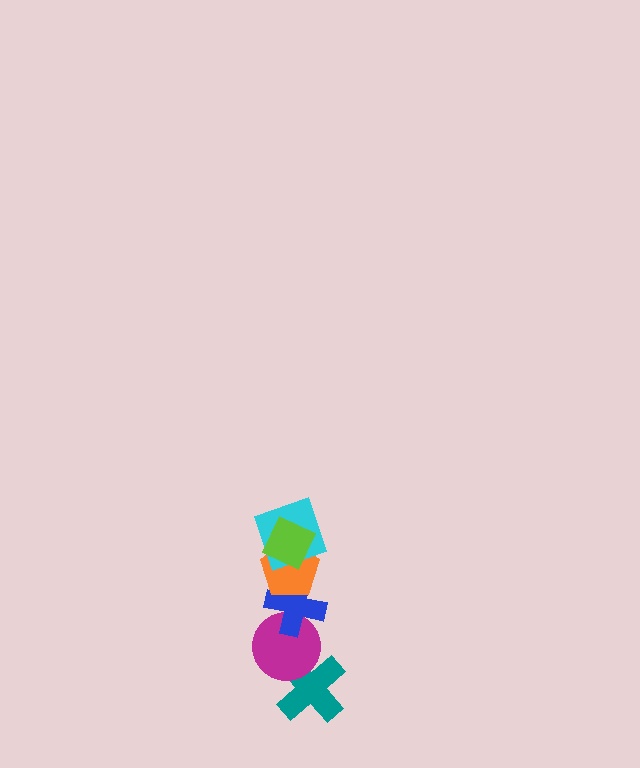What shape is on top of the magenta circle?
The blue cross is on top of the magenta circle.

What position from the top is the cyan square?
The cyan square is 2nd from the top.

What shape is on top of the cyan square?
The lime square is on top of the cyan square.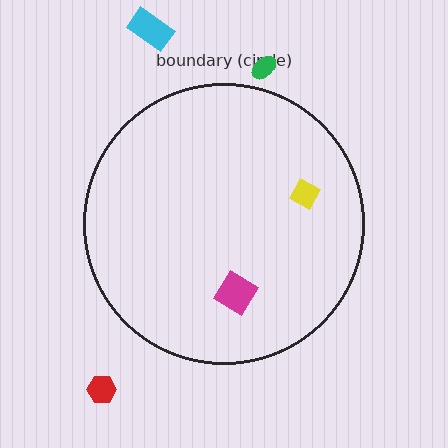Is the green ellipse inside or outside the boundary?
Outside.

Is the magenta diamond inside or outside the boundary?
Inside.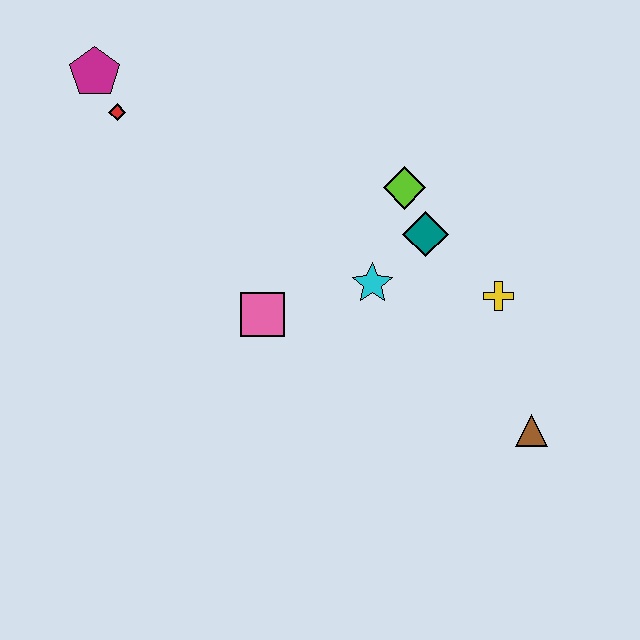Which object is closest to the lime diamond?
The teal diamond is closest to the lime diamond.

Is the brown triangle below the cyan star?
Yes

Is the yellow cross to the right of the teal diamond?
Yes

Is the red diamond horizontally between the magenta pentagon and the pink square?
Yes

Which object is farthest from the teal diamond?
The magenta pentagon is farthest from the teal diamond.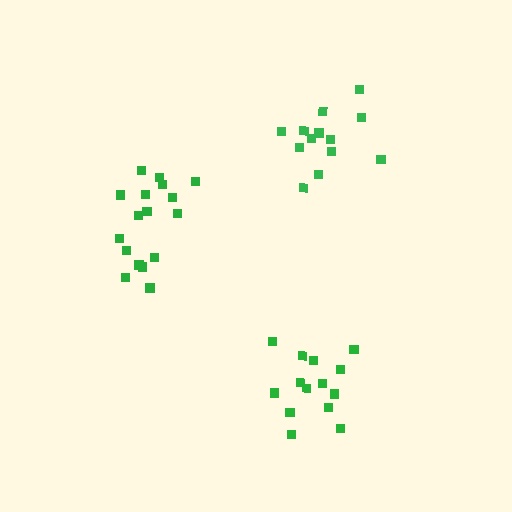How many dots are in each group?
Group 1: 13 dots, Group 2: 17 dots, Group 3: 14 dots (44 total).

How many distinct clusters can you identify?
There are 3 distinct clusters.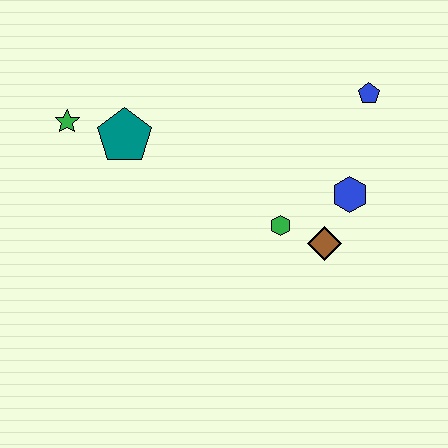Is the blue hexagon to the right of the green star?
Yes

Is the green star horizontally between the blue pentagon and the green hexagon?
No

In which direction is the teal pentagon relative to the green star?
The teal pentagon is to the right of the green star.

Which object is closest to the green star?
The teal pentagon is closest to the green star.